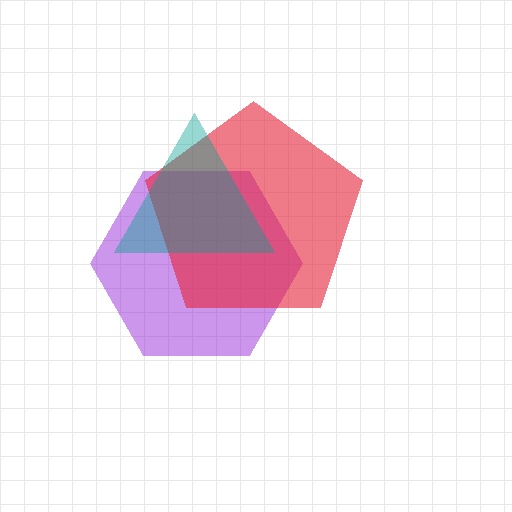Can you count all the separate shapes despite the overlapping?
Yes, there are 3 separate shapes.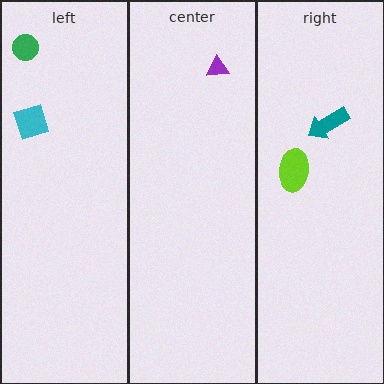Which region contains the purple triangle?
The center region.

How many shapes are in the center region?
1.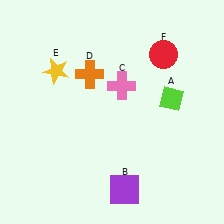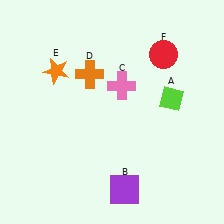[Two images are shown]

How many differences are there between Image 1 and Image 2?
There is 1 difference between the two images.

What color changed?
The star (E) changed from yellow in Image 1 to orange in Image 2.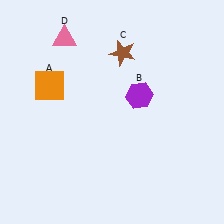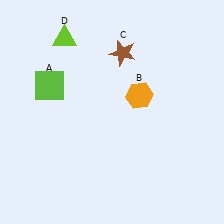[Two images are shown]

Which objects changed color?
A changed from orange to lime. B changed from purple to orange. D changed from pink to lime.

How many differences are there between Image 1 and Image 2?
There are 3 differences between the two images.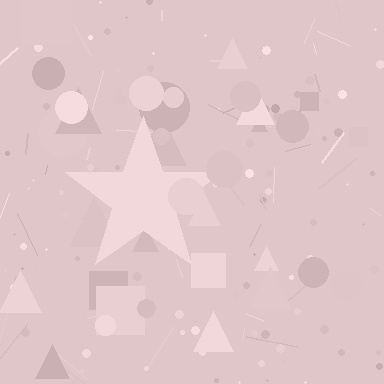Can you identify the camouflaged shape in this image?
The camouflaged shape is a star.